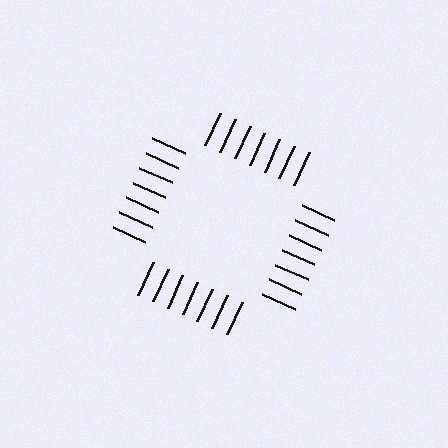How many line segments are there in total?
28 — 7 along each of the 4 edges.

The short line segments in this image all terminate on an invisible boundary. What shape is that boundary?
An illusory square — the line segments terminate on its edges but no continuous stroke is drawn.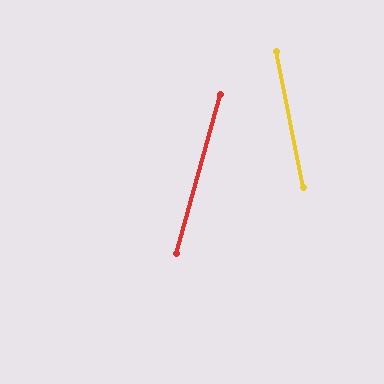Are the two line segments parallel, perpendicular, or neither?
Neither parallel nor perpendicular — they differ by about 27°.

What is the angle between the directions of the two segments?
Approximately 27 degrees.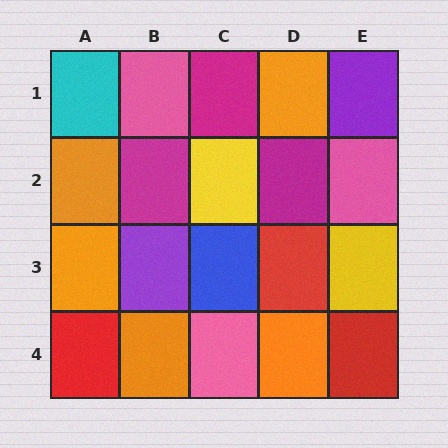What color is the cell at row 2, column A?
Orange.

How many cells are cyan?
1 cell is cyan.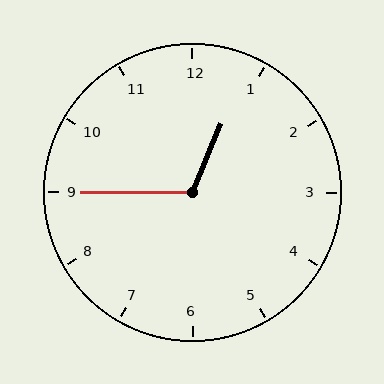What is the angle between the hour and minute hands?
Approximately 112 degrees.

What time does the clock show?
12:45.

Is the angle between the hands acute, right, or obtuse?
It is obtuse.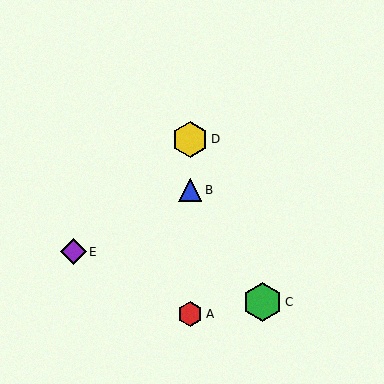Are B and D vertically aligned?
Yes, both are at x≈190.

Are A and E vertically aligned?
No, A is at x≈190 and E is at x≈73.